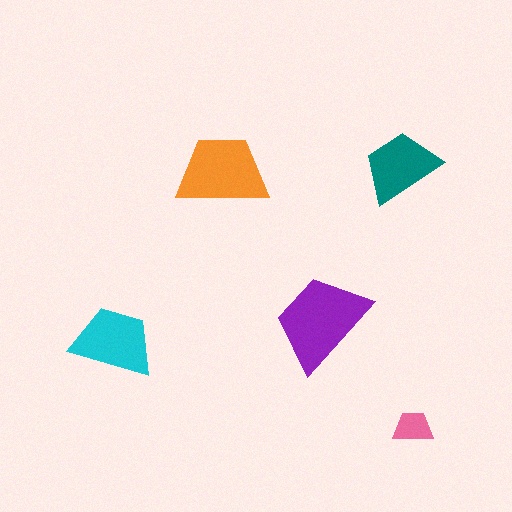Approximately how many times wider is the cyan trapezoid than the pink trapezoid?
About 2 times wider.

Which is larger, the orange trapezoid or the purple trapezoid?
The purple one.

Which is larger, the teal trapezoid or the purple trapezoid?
The purple one.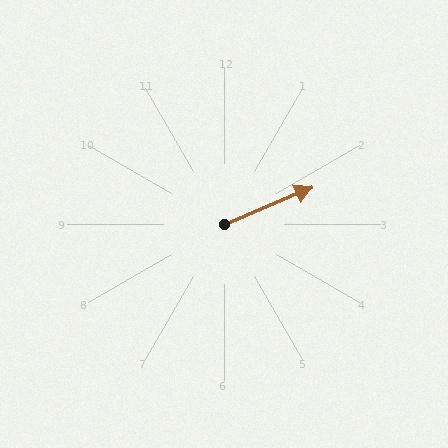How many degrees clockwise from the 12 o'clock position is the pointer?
Approximately 67 degrees.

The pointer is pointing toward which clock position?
Roughly 2 o'clock.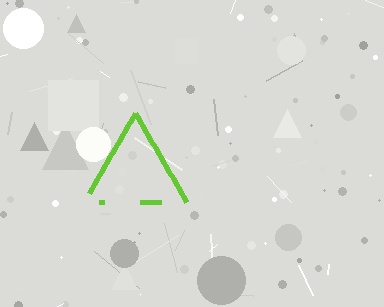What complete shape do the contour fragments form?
The contour fragments form a triangle.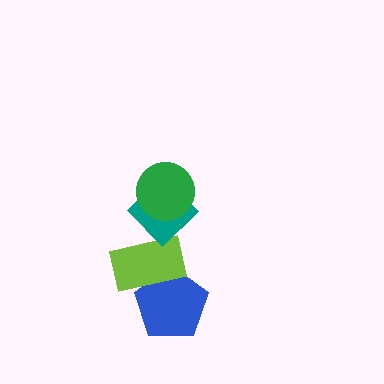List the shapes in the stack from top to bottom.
From top to bottom: the green circle, the teal diamond, the lime rectangle, the blue pentagon.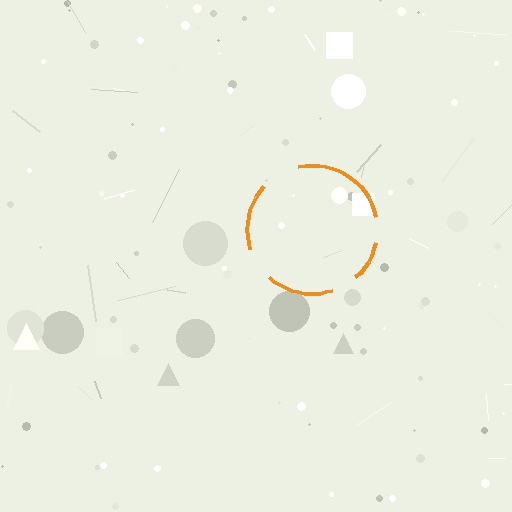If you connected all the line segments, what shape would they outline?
They would outline a circle.